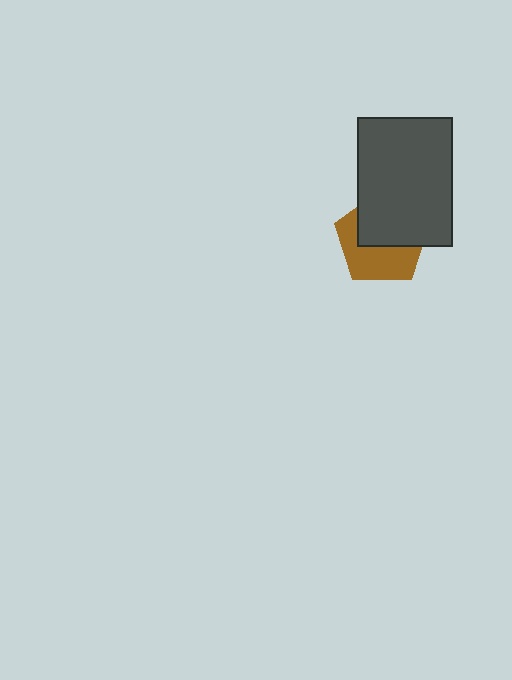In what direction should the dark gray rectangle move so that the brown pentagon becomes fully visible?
The dark gray rectangle should move toward the upper-right. That is the shortest direction to clear the overlap and leave the brown pentagon fully visible.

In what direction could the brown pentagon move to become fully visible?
The brown pentagon could move toward the lower-left. That would shift it out from behind the dark gray rectangle entirely.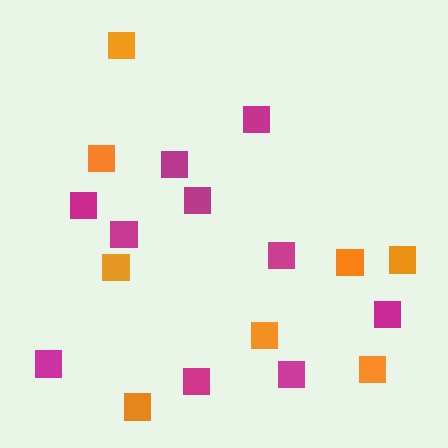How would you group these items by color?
There are 2 groups: one group of magenta squares (10) and one group of orange squares (8).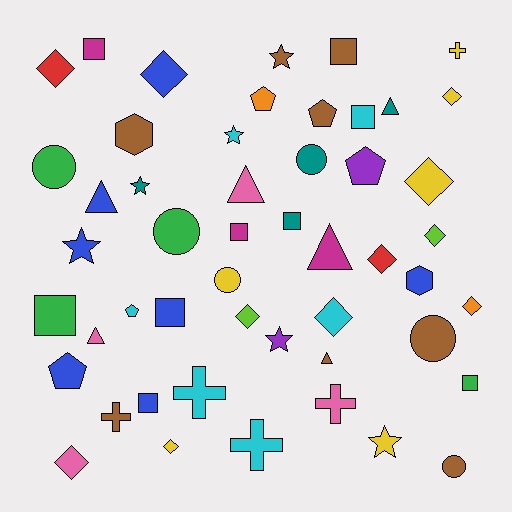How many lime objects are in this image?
There are 2 lime objects.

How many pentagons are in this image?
There are 5 pentagons.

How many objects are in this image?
There are 50 objects.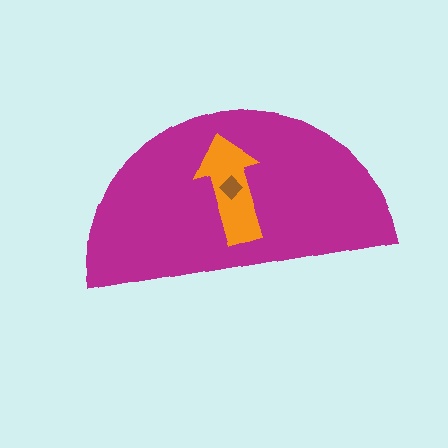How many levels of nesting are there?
3.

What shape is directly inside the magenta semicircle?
The orange arrow.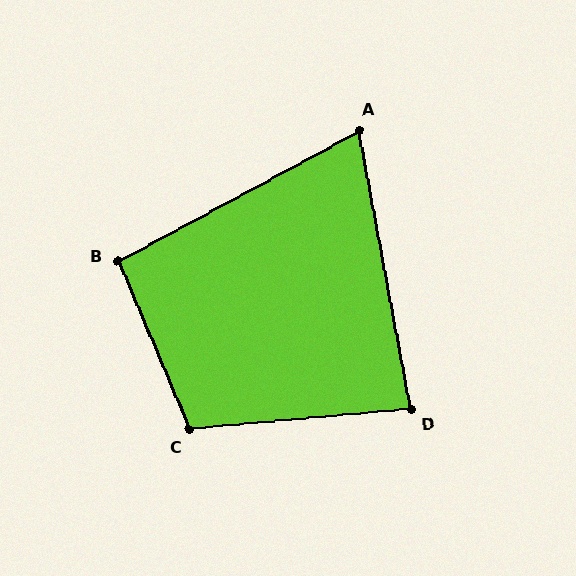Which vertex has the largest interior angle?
C, at approximately 108 degrees.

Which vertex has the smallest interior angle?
A, at approximately 72 degrees.